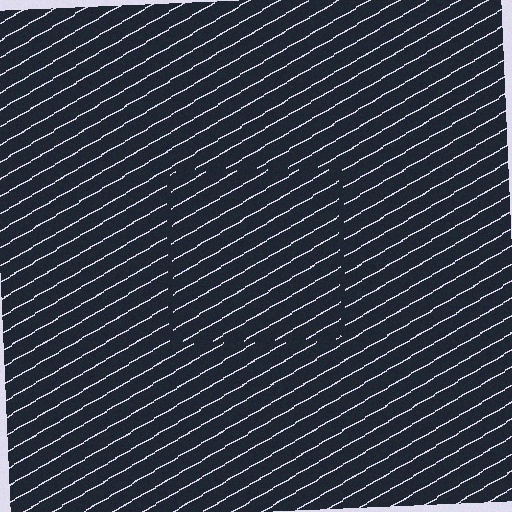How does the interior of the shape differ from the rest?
The interior of the shape contains the same grating, shifted by half a period — the contour is defined by the phase discontinuity where line-ends from the inner and outer gratings abut.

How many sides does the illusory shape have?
4 sides — the line-ends trace a square.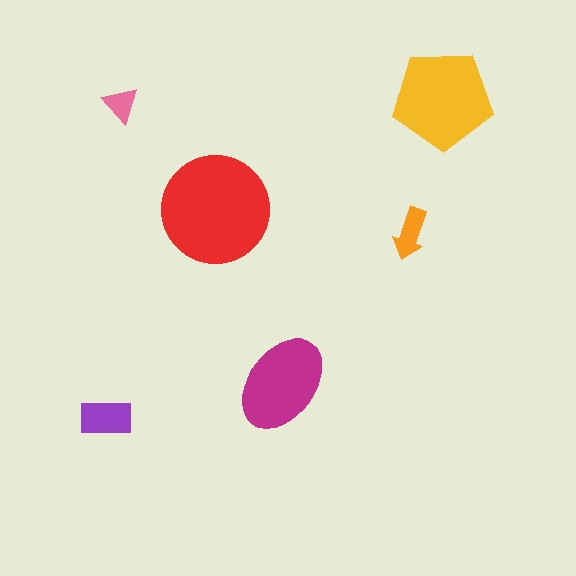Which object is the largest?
The red circle.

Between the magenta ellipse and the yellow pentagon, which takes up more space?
The yellow pentagon.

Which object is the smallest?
The pink triangle.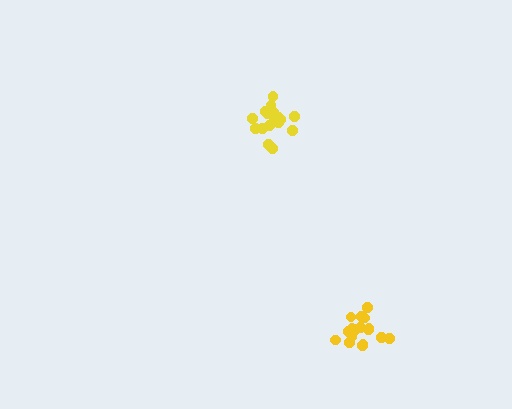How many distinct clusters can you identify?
There are 2 distinct clusters.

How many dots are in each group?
Group 1: 18 dots, Group 2: 18 dots (36 total).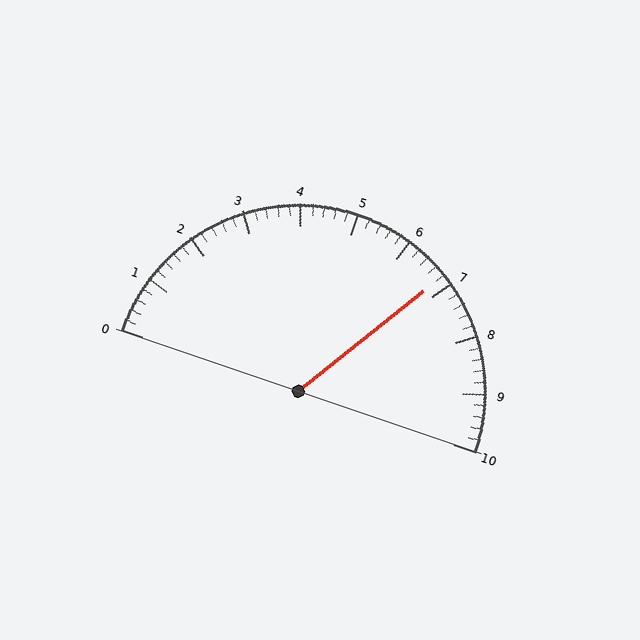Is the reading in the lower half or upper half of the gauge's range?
The reading is in the upper half of the range (0 to 10).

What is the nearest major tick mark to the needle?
The nearest major tick mark is 7.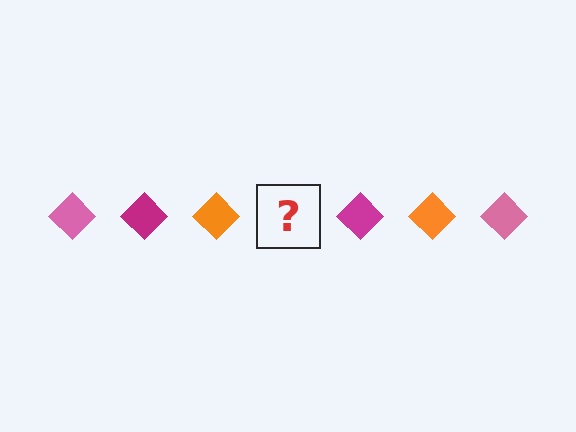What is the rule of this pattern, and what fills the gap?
The rule is that the pattern cycles through pink, magenta, orange diamonds. The gap should be filled with a pink diamond.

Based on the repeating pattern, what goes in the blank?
The blank should be a pink diamond.